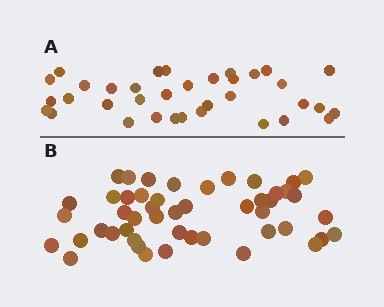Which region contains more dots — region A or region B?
Region B (the bottom region) has more dots.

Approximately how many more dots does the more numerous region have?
Region B has approximately 15 more dots than region A.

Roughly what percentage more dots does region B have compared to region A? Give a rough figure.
About 35% more.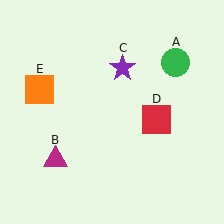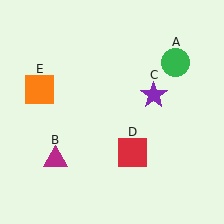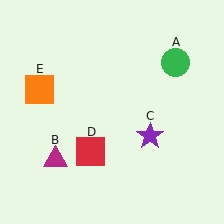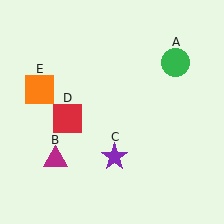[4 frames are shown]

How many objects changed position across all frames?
2 objects changed position: purple star (object C), red square (object D).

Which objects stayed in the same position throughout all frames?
Green circle (object A) and magenta triangle (object B) and orange square (object E) remained stationary.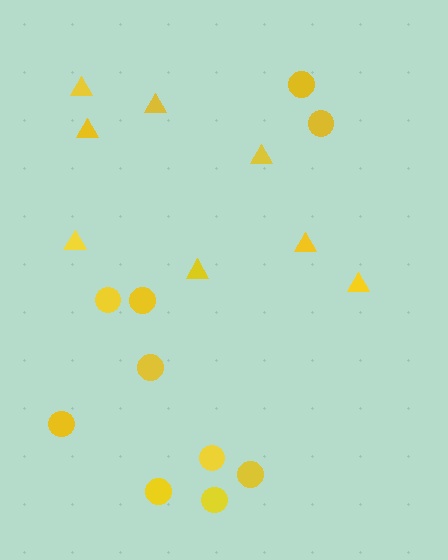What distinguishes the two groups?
There are 2 groups: one group of triangles (8) and one group of circles (10).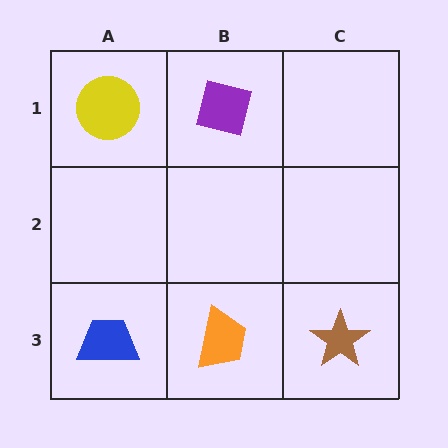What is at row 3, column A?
A blue trapezoid.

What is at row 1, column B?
A purple square.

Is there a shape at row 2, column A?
No, that cell is empty.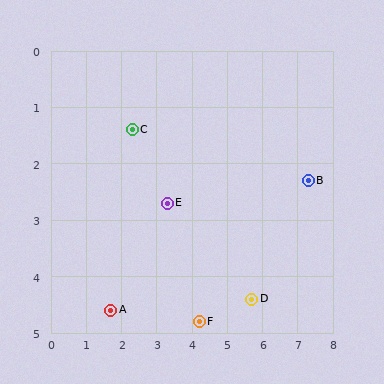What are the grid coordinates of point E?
Point E is at approximately (3.3, 2.7).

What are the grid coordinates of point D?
Point D is at approximately (5.7, 4.4).